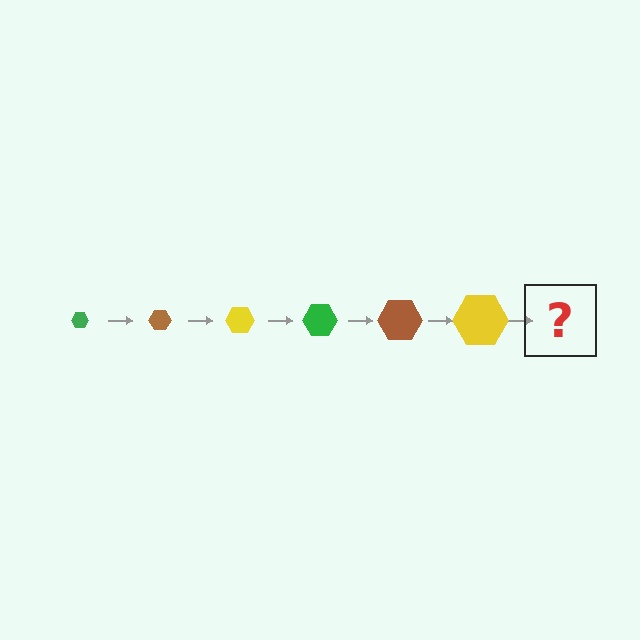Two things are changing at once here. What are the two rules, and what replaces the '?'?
The two rules are that the hexagon grows larger each step and the color cycles through green, brown, and yellow. The '?' should be a green hexagon, larger than the previous one.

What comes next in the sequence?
The next element should be a green hexagon, larger than the previous one.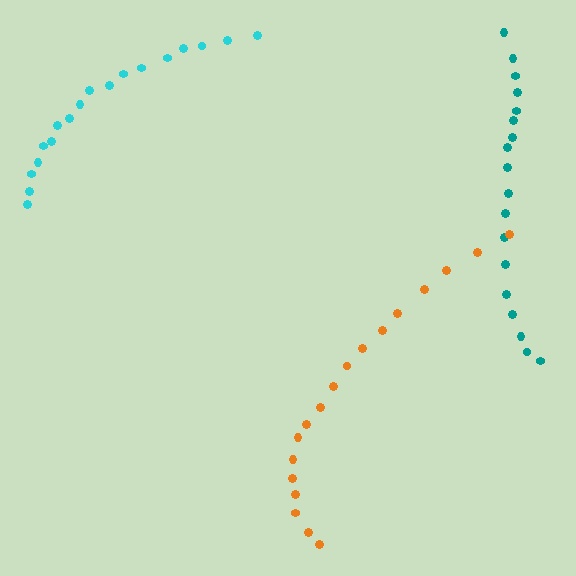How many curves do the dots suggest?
There are 3 distinct paths.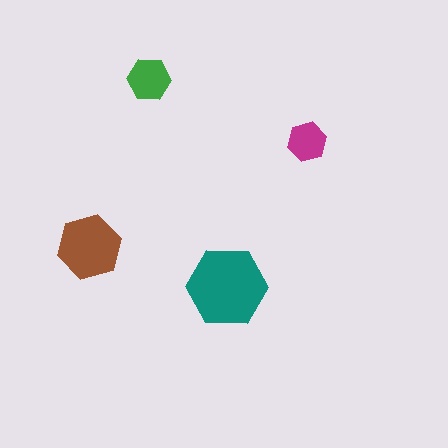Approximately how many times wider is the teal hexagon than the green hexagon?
About 2 times wider.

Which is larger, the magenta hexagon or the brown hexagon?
The brown one.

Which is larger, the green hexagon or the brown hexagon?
The brown one.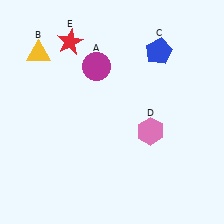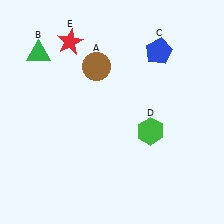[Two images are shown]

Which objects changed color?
A changed from magenta to brown. B changed from yellow to green. D changed from pink to green.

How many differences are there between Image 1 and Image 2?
There are 3 differences between the two images.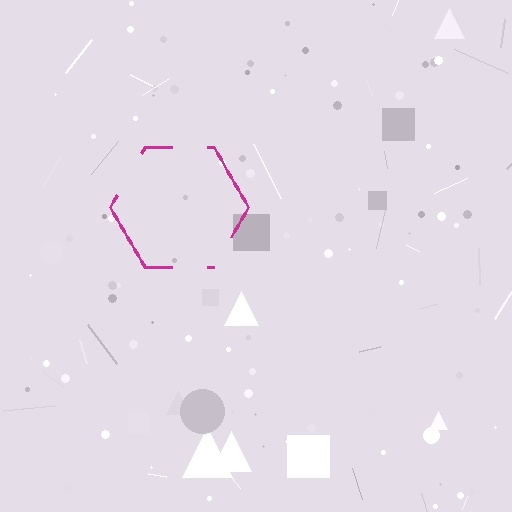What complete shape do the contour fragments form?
The contour fragments form a hexagon.